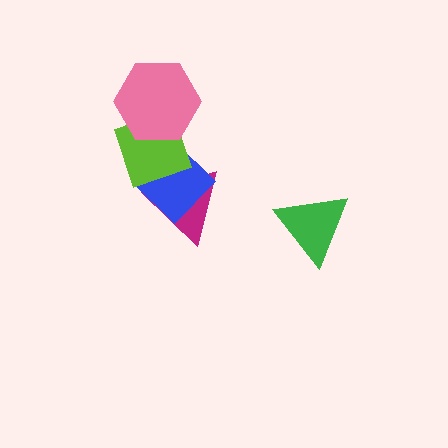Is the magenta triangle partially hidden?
Yes, it is partially covered by another shape.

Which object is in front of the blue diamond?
The lime diamond is in front of the blue diamond.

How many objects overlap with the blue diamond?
2 objects overlap with the blue diamond.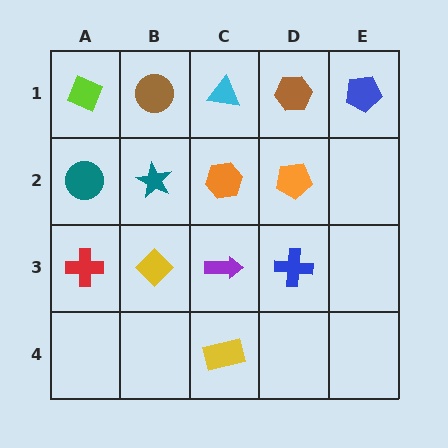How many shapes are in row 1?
5 shapes.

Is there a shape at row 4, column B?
No, that cell is empty.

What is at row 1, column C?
A cyan triangle.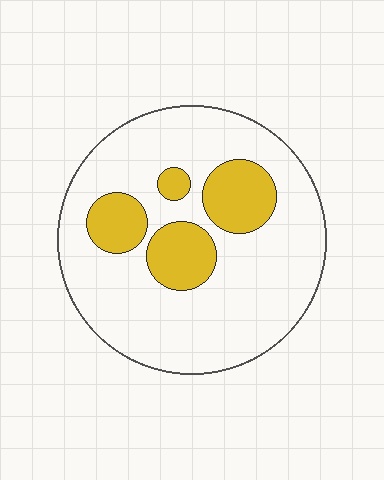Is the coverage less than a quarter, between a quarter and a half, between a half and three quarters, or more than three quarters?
Less than a quarter.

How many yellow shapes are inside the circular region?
4.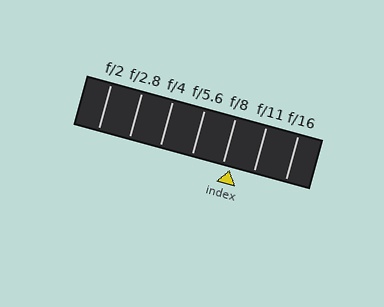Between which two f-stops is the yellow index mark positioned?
The index mark is between f/8 and f/11.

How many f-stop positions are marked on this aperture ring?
There are 7 f-stop positions marked.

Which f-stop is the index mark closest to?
The index mark is closest to f/8.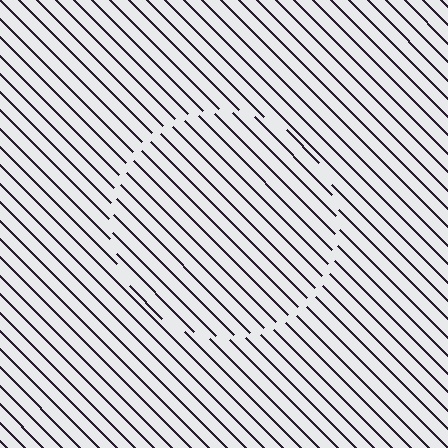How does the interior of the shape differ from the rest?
The interior of the shape contains the same grating, shifted by half a period — the contour is defined by the phase discontinuity where line-ends from the inner and outer gratings abut.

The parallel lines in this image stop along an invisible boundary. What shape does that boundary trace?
An illusory circle. The interior of the shape contains the same grating, shifted by half a period — the contour is defined by the phase discontinuity where line-ends from the inner and outer gratings abut.